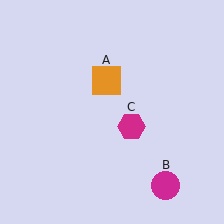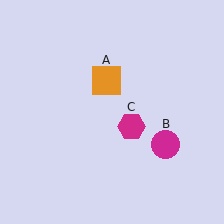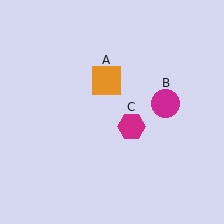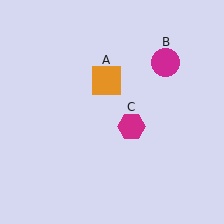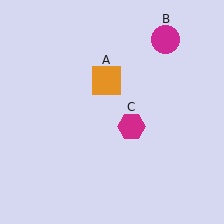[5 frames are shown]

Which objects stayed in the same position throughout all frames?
Orange square (object A) and magenta hexagon (object C) remained stationary.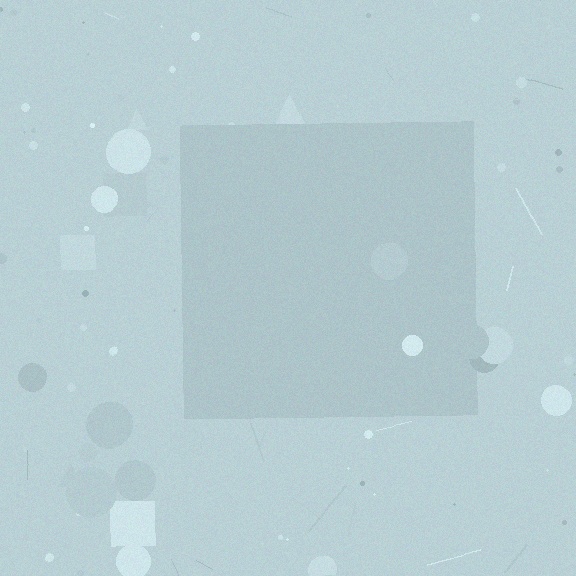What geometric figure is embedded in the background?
A square is embedded in the background.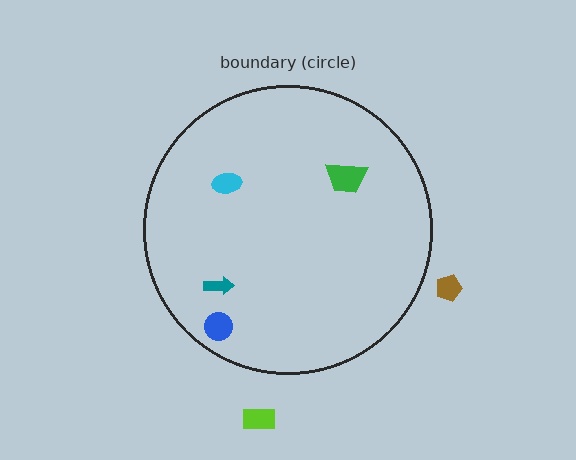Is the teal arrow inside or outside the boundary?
Inside.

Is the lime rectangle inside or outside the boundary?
Outside.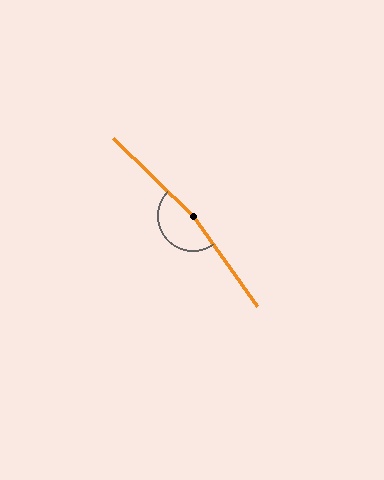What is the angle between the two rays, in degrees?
Approximately 170 degrees.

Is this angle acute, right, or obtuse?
It is obtuse.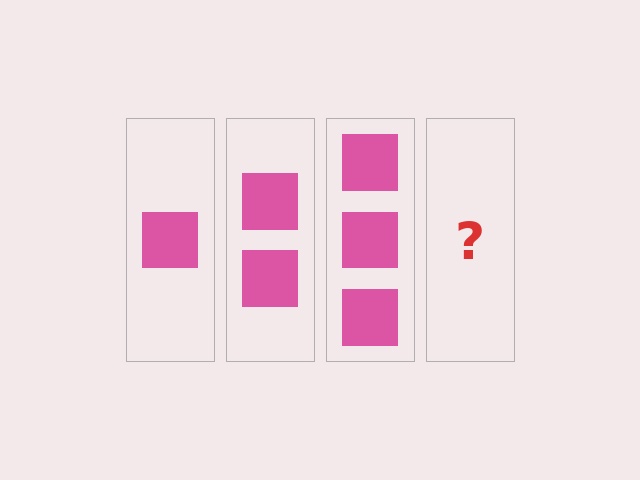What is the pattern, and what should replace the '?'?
The pattern is that each step adds one more square. The '?' should be 4 squares.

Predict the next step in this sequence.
The next step is 4 squares.